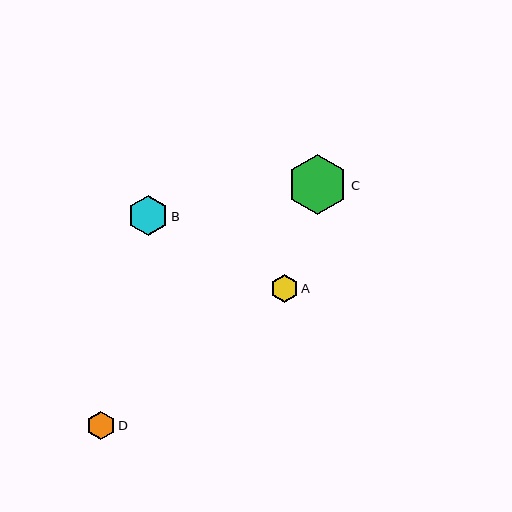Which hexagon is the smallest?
Hexagon A is the smallest with a size of approximately 28 pixels.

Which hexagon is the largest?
Hexagon C is the largest with a size of approximately 60 pixels.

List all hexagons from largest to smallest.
From largest to smallest: C, B, D, A.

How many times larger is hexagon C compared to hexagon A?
Hexagon C is approximately 2.1 times the size of hexagon A.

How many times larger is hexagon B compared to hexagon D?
Hexagon B is approximately 1.4 times the size of hexagon D.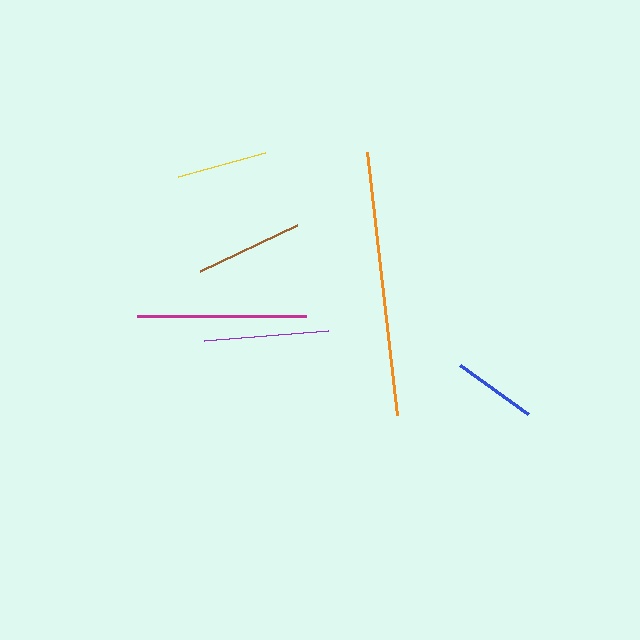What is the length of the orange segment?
The orange segment is approximately 264 pixels long.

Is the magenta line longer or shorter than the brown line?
The magenta line is longer than the brown line.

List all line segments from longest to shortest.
From longest to shortest: orange, magenta, purple, brown, yellow, blue.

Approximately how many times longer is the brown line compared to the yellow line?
The brown line is approximately 1.2 times the length of the yellow line.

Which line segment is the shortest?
The blue line is the shortest at approximately 84 pixels.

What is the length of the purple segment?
The purple segment is approximately 125 pixels long.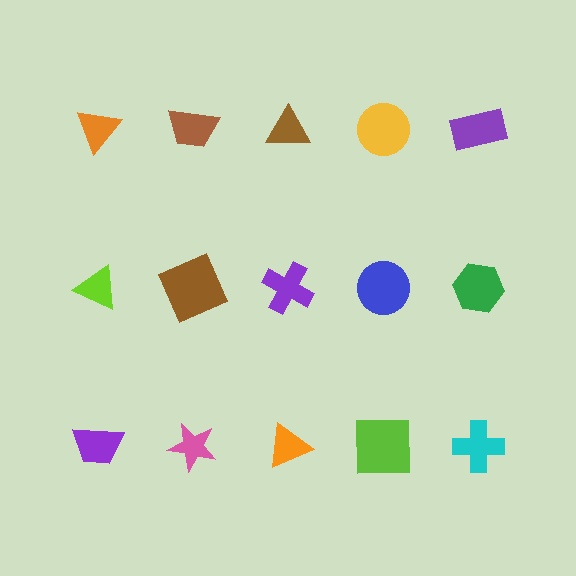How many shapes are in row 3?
5 shapes.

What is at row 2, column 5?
A green hexagon.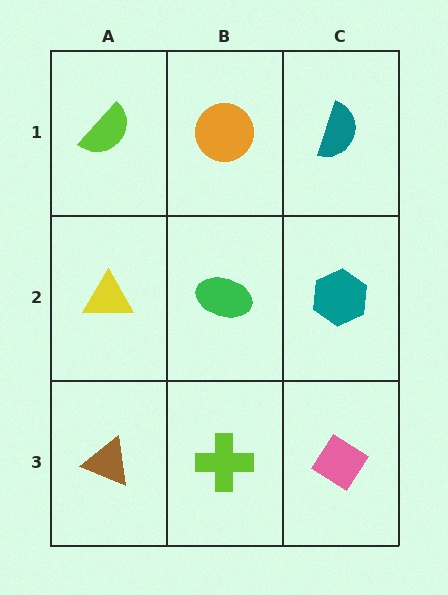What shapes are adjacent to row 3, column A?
A yellow triangle (row 2, column A), a lime cross (row 3, column B).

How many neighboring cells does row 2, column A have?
3.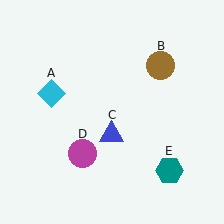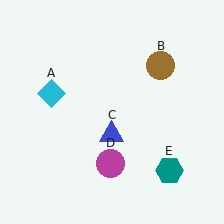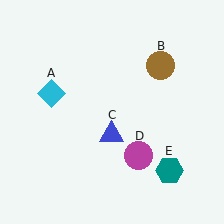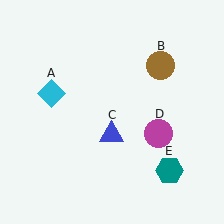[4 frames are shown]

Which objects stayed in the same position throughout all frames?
Cyan diamond (object A) and brown circle (object B) and blue triangle (object C) and teal hexagon (object E) remained stationary.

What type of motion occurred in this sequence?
The magenta circle (object D) rotated counterclockwise around the center of the scene.